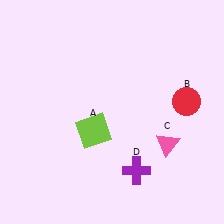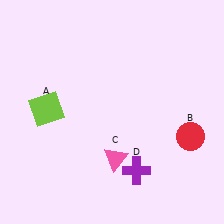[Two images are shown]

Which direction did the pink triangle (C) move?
The pink triangle (C) moved left.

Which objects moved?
The objects that moved are: the lime square (A), the red circle (B), the pink triangle (C).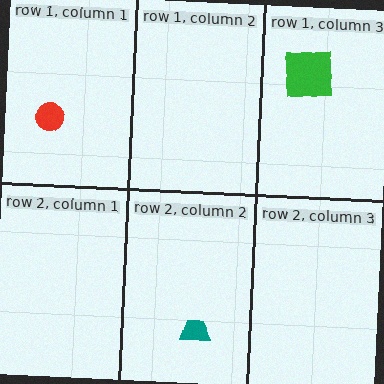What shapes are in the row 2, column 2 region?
The teal trapezoid.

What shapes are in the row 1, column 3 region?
The green square.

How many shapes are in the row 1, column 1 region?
1.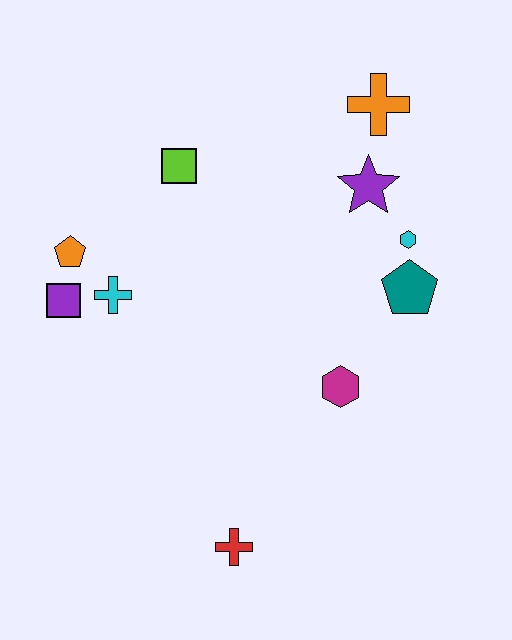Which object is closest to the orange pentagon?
The purple square is closest to the orange pentagon.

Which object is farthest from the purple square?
The orange cross is farthest from the purple square.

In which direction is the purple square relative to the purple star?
The purple square is to the left of the purple star.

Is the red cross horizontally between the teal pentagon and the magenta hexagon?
No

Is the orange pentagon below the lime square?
Yes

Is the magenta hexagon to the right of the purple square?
Yes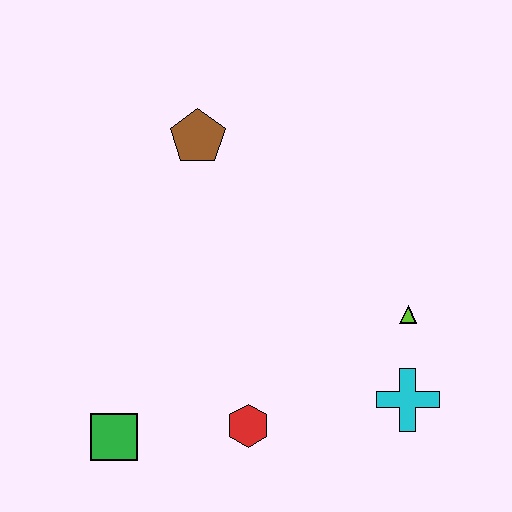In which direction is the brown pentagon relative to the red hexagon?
The brown pentagon is above the red hexagon.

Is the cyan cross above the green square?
Yes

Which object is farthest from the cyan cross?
The brown pentagon is farthest from the cyan cross.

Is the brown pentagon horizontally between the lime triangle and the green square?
Yes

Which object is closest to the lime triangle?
The cyan cross is closest to the lime triangle.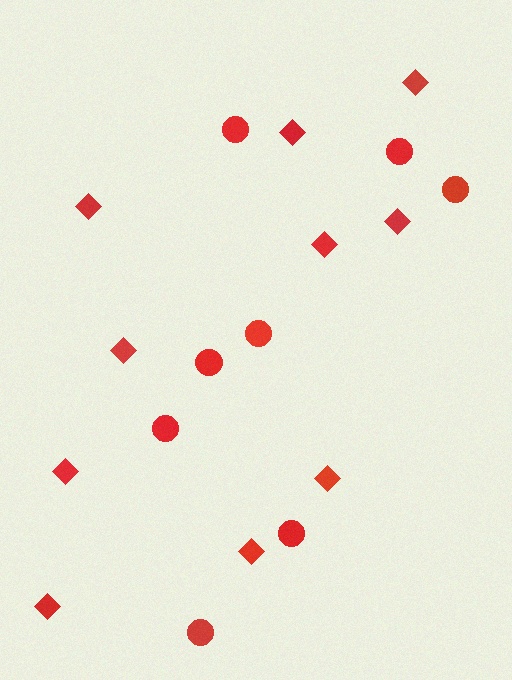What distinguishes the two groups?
There are 2 groups: one group of diamonds (10) and one group of circles (8).